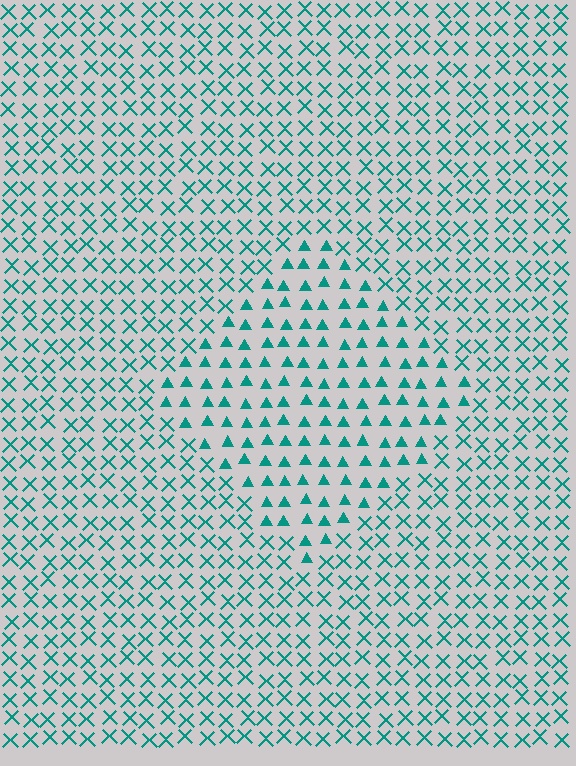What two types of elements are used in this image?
The image uses triangles inside the diamond region and X marks outside it.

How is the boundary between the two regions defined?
The boundary is defined by a change in element shape: triangles inside vs. X marks outside. All elements share the same color and spacing.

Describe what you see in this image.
The image is filled with small teal elements arranged in a uniform grid. A diamond-shaped region contains triangles, while the surrounding area contains X marks. The boundary is defined purely by the change in element shape.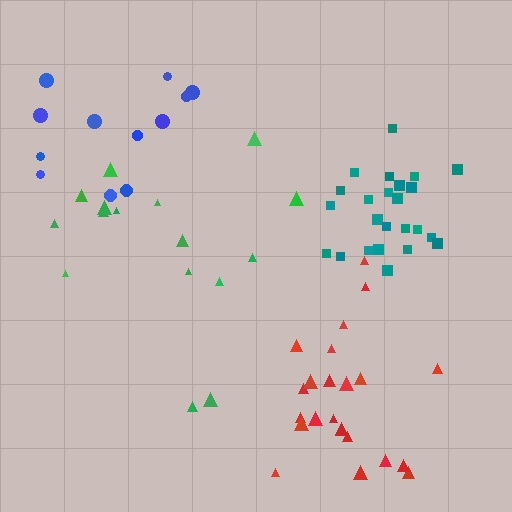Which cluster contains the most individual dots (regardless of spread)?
Teal (24).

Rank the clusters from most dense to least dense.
teal, red, blue, green.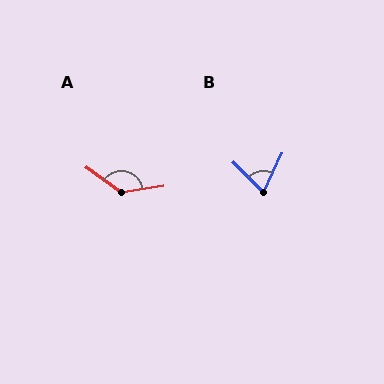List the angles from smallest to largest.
B (69°), A (135°).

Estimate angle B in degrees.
Approximately 69 degrees.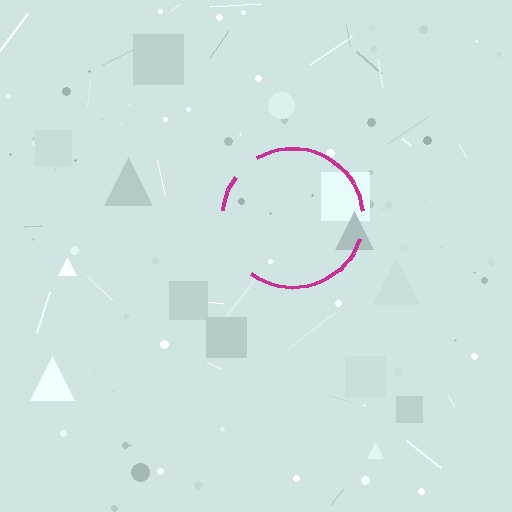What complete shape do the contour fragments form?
The contour fragments form a circle.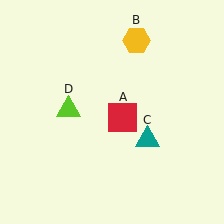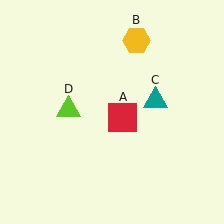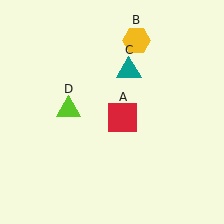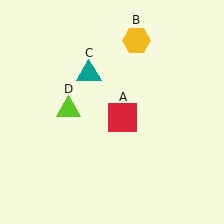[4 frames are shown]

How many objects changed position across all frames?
1 object changed position: teal triangle (object C).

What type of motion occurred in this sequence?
The teal triangle (object C) rotated counterclockwise around the center of the scene.